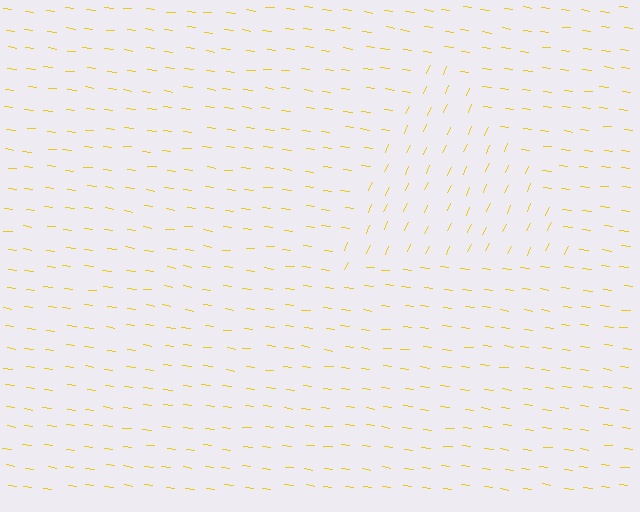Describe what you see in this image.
The image is filled with small yellow line segments. A triangle region in the image has lines oriented differently from the surrounding lines, creating a visible texture boundary.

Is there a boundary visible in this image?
Yes, there is a texture boundary formed by a change in line orientation.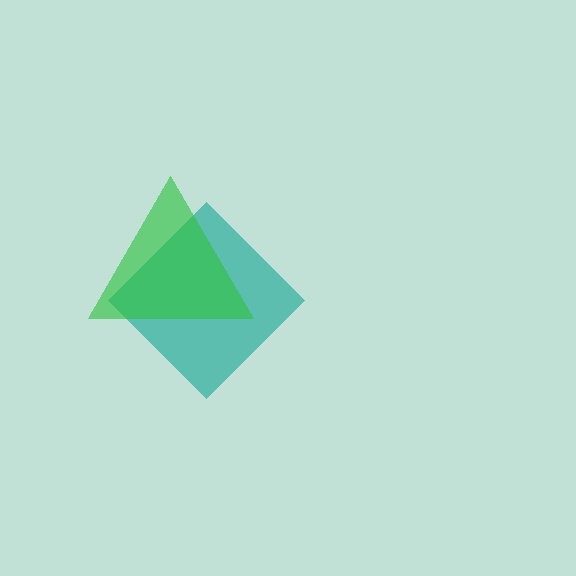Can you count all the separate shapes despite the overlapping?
Yes, there are 2 separate shapes.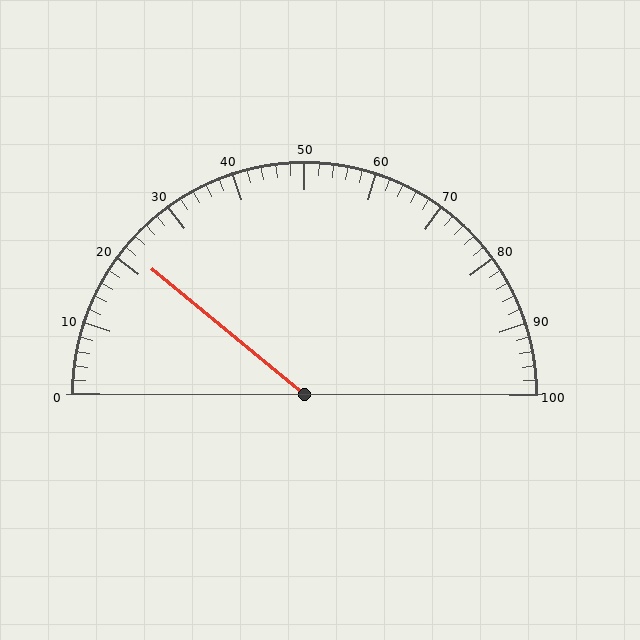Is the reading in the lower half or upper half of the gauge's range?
The reading is in the lower half of the range (0 to 100).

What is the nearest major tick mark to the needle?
The nearest major tick mark is 20.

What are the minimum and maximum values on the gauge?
The gauge ranges from 0 to 100.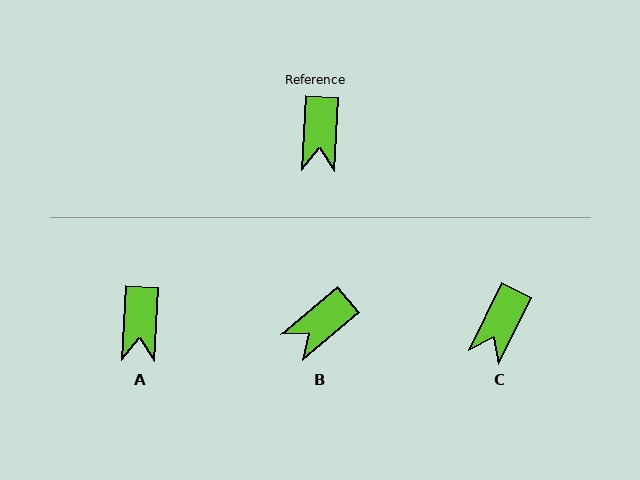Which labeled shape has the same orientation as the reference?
A.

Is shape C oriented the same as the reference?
No, it is off by about 23 degrees.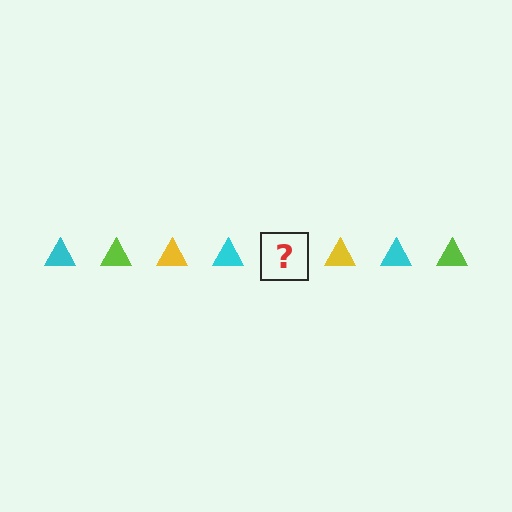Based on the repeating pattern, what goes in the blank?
The blank should be a lime triangle.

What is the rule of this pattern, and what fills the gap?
The rule is that the pattern cycles through cyan, lime, yellow triangles. The gap should be filled with a lime triangle.